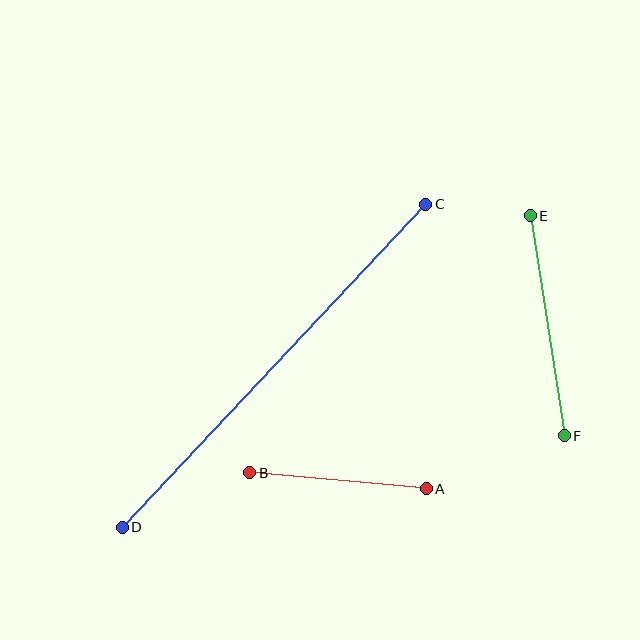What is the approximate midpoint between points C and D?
The midpoint is at approximately (274, 366) pixels.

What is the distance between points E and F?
The distance is approximately 222 pixels.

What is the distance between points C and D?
The distance is approximately 443 pixels.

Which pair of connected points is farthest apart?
Points C and D are farthest apart.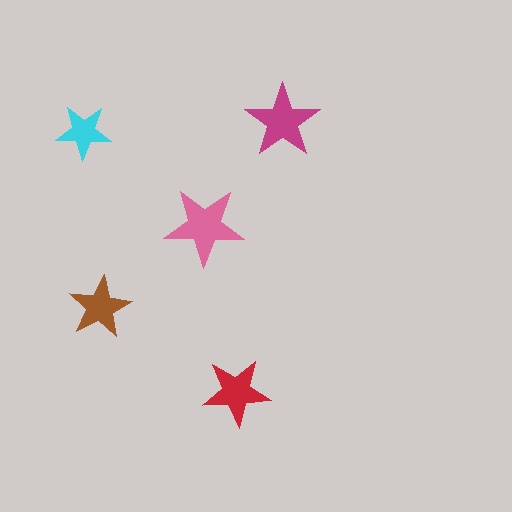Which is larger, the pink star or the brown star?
The pink one.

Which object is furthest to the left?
The cyan star is leftmost.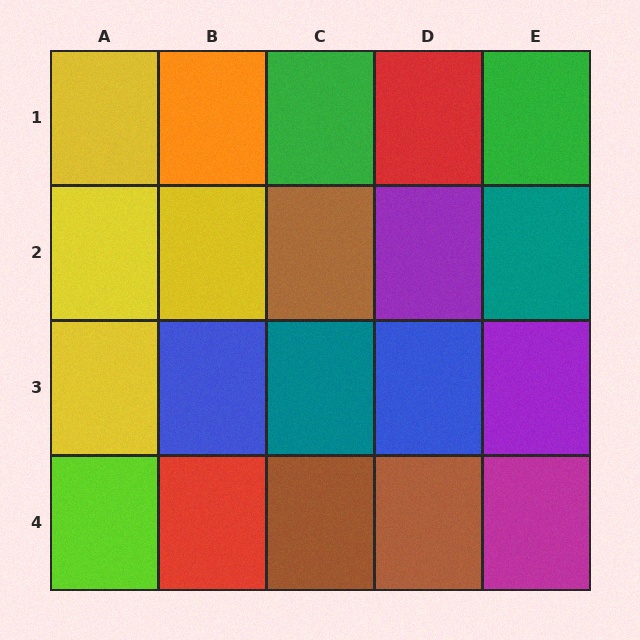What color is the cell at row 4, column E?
Magenta.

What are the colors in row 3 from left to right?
Yellow, blue, teal, blue, purple.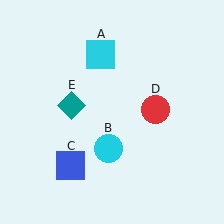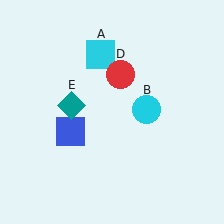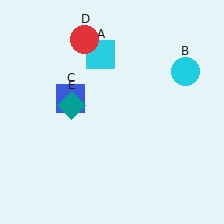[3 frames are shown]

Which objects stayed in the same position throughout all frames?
Cyan square (object A) and teal diamond (object E) remained stationary.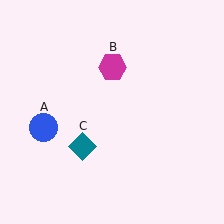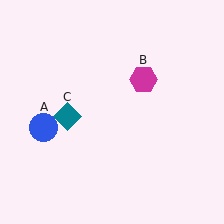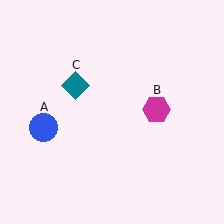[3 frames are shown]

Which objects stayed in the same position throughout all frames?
Blue circle (object A) remained stationary.